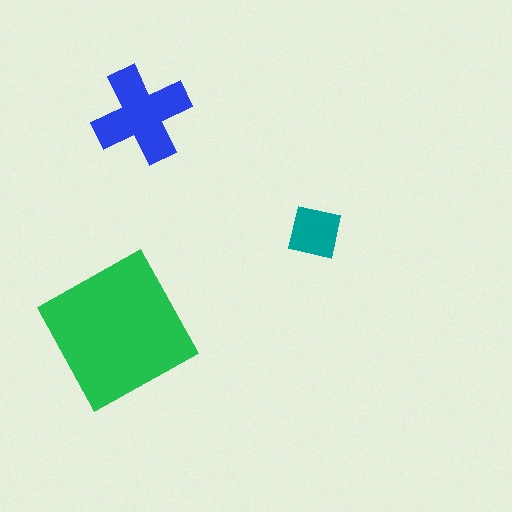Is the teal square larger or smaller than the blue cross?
Smaller.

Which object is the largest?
The green square.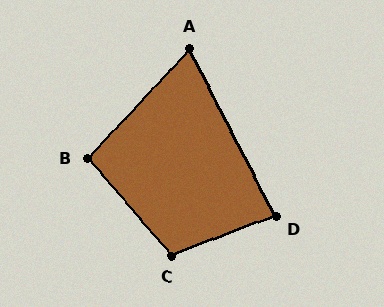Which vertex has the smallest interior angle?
A, at approximately 70 degrees.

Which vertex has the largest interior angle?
C, at approximately 110 degrees.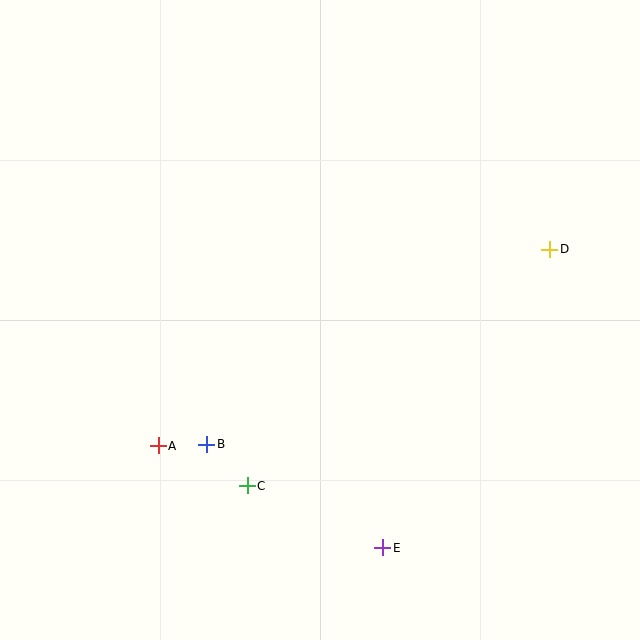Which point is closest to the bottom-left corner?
Point A is closest to the bottom-left corner.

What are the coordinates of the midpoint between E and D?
The midpoint between E and D is at (466, 398).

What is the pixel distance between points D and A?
The distance between D and A is 438 pixels.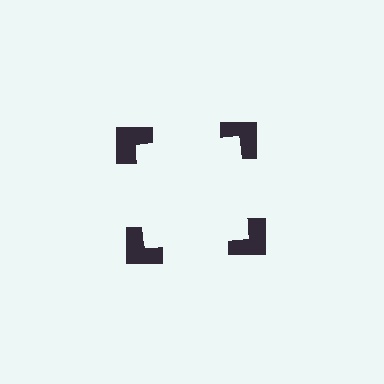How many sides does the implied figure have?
4 sides.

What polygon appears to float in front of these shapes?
An illusory square — its edges are inferred from the aligned wedge cuts in the notched squares, not physically drawn.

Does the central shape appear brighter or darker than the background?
It typically appears slightly brighter than the background, even though no actual brightness change is drawn.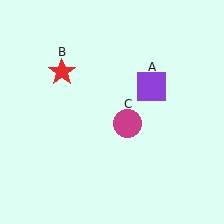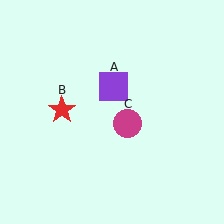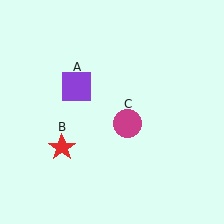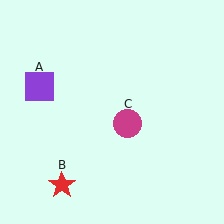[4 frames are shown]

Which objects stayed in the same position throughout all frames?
Magenta circle (object C) remained stationary.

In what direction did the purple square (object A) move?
The purple square (object A) moved left.